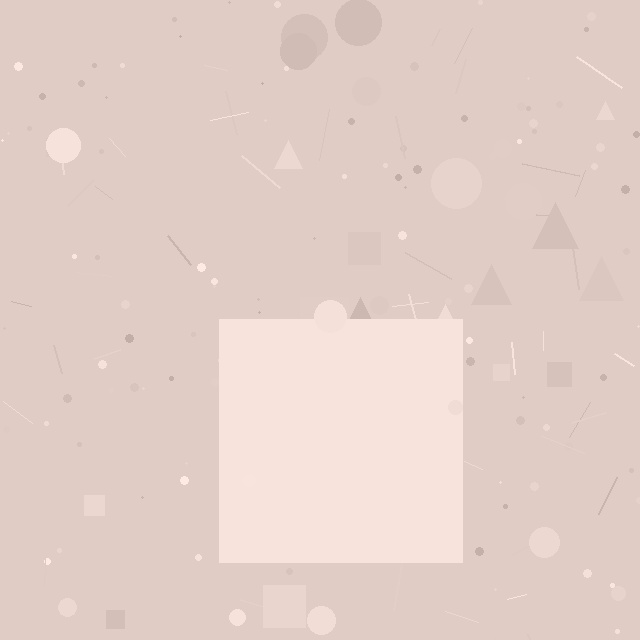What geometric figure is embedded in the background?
A square is embedded in the background.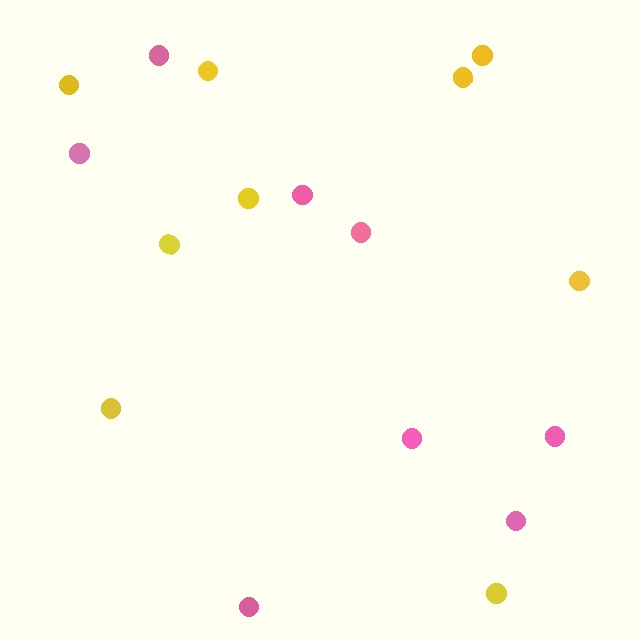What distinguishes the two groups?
There are 2 groups: one group of yellow circles (9) and one group of pink circles (8).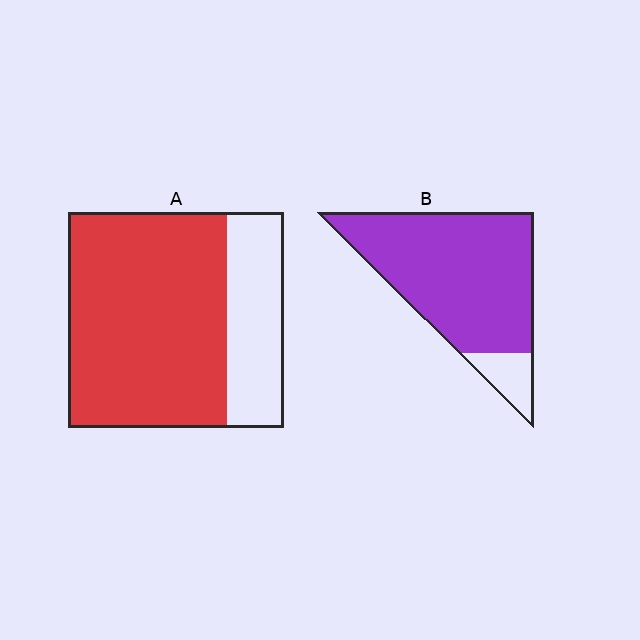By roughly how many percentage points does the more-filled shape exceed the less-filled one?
By roughly 15 percentage points (B over A).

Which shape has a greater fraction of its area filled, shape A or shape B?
Shape B.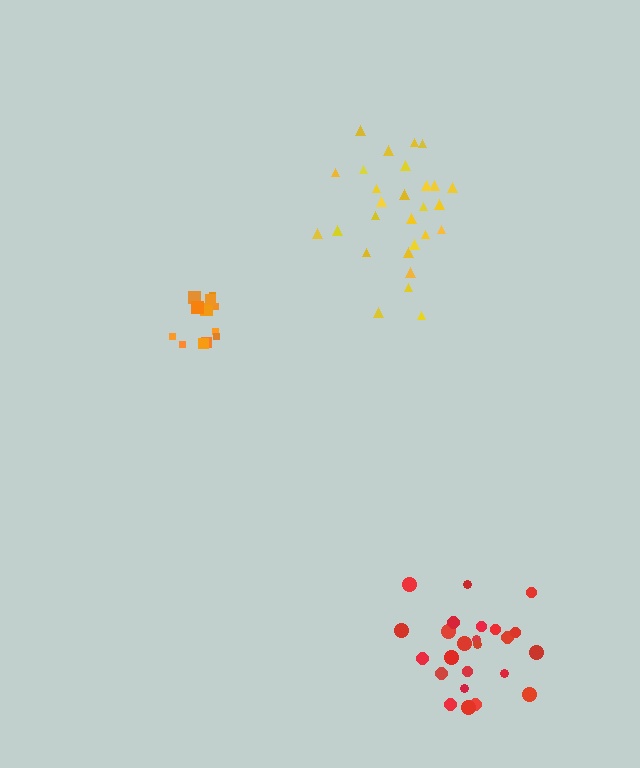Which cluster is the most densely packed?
Red.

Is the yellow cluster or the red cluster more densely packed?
Red.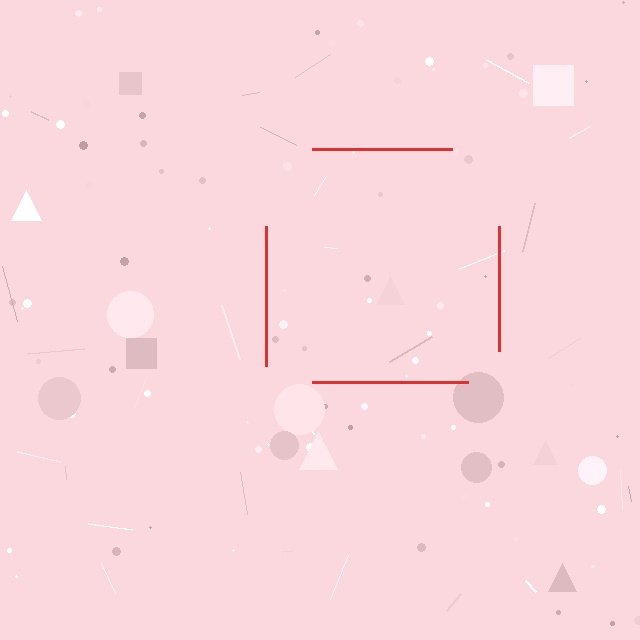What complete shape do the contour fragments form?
The contour fragments form a square.